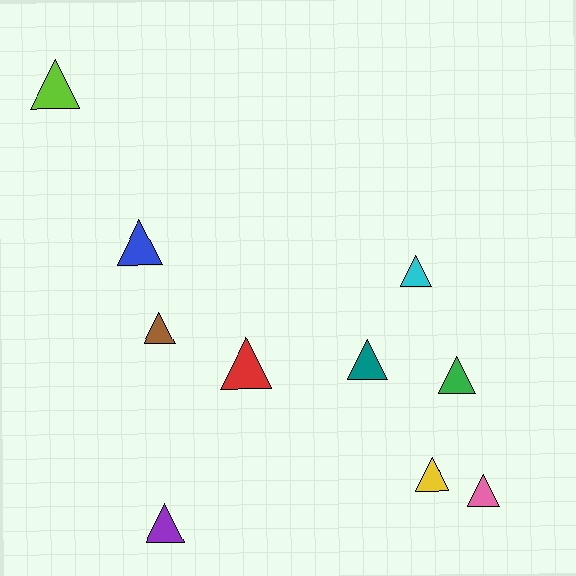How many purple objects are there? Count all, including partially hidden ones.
There is 1 purple object.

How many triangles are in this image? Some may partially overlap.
There are 10 triangles.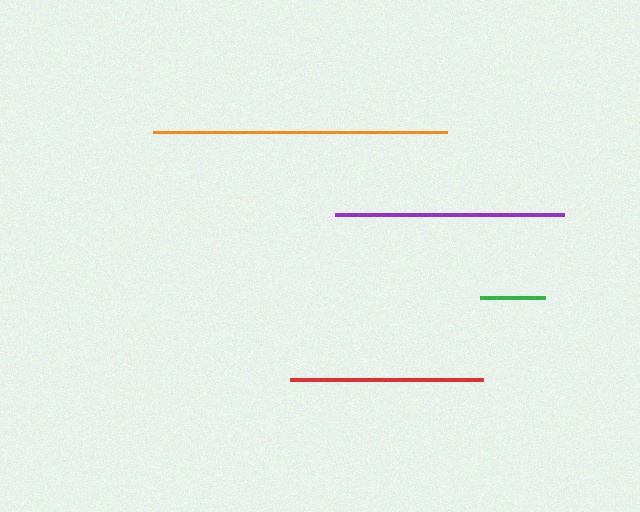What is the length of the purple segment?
The purple segment is approximately 229 pixels long.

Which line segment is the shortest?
The green line is the shortest at approximately 64 pixels.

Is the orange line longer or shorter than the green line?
The orange line is longer than the green line.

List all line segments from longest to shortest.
From longest to shortest: orange, purple, red, green.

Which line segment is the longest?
The orange line is the longest at approximately 294 pixels.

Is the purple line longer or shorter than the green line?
The purple line is longer than the green line.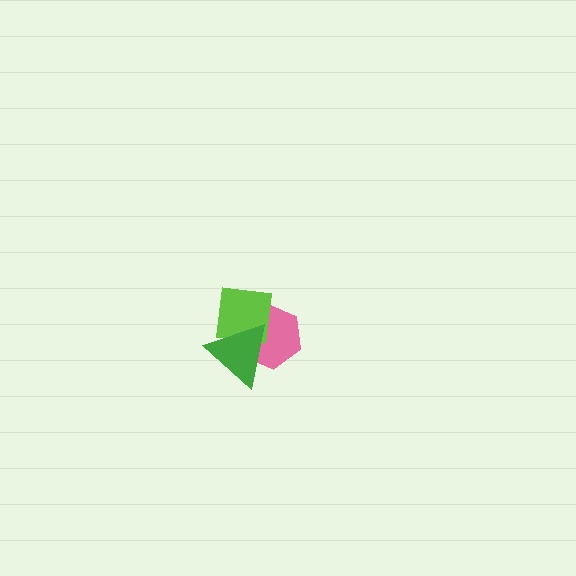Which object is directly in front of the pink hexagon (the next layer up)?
The lime square is directly in front of the pink hexagon.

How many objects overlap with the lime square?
2 objects overlap with the lime square.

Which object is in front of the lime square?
The green triangle is in front of the lime square.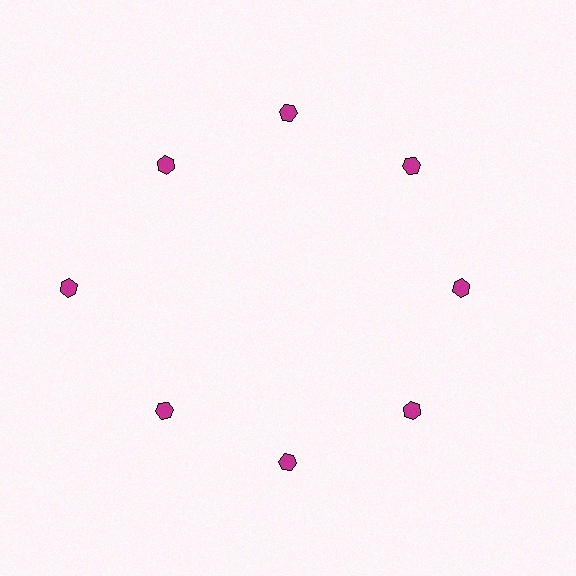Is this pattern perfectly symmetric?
No. The 8 magenta hexagons are arranged in a ring, but one element near the 9 o'clock position is pushed outward from the center, breaking the 8-fold rotational symmetry.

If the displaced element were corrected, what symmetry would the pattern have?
It would have 8-fold rotational symmetry — the pattern would map onto itself every 45 degrees.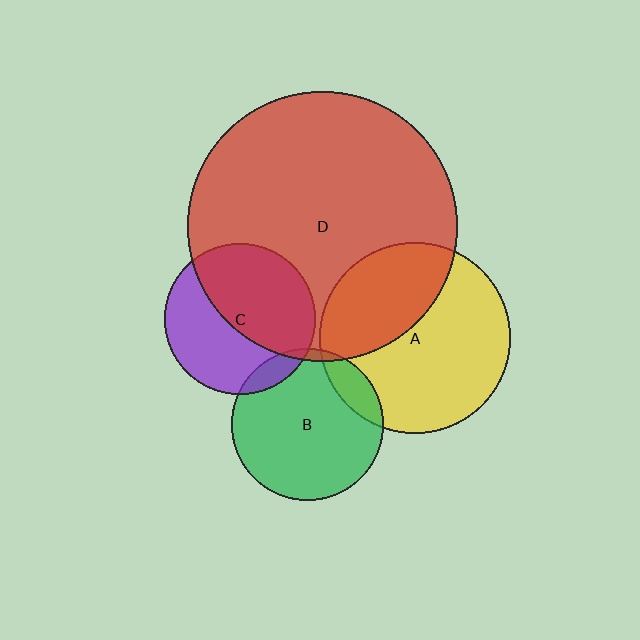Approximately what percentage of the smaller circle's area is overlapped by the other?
Approximately 55%.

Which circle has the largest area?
Circle D (red).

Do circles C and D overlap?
Yes.